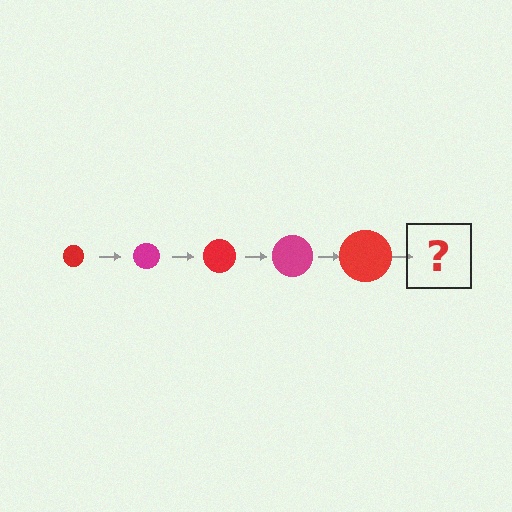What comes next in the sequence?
The next element should be a magenta circle, larger than the previous one.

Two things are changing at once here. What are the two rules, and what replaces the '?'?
The two rules are that the circle grows larger each step and the color cycles through red and magenta. The '?' should be a magenta circle, larger than the previous one.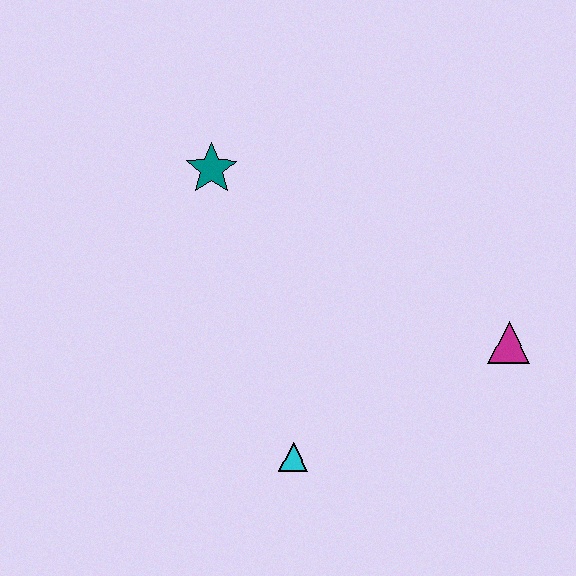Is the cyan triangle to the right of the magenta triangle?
No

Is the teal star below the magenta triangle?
No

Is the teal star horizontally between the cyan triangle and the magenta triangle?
No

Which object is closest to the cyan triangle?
The magenta triangle is closest to the cyan triangle.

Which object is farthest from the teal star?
The magenta triangle is farthest from the teal star.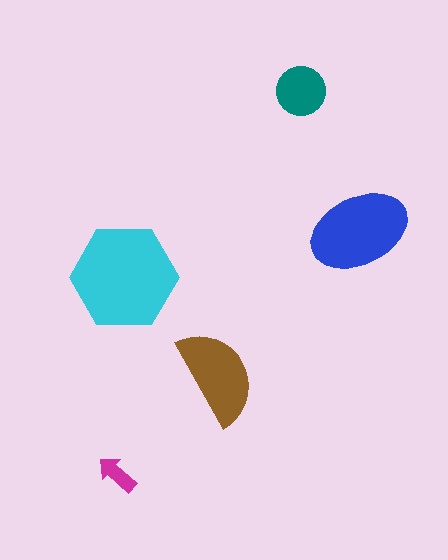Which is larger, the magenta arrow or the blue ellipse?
The blue ellipse.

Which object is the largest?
The cyan hexagon.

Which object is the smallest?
The magenta arrow.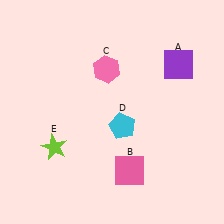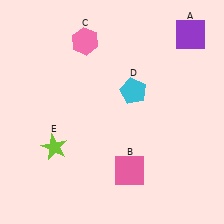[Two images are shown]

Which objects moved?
The objects that moved are: the purple square (A), the pink hexagon (C), the cyan pentagon (D).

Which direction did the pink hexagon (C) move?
The pink hexagon (C) moved up.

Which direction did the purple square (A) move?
The purple square (A) moved up.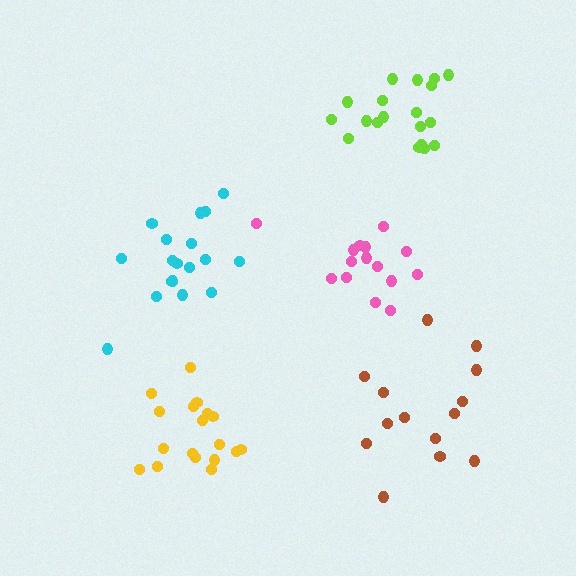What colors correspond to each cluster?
The clusters are colored: brown, pink, lime, cyan, yellow.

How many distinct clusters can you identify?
There are 5 distinct clusters.